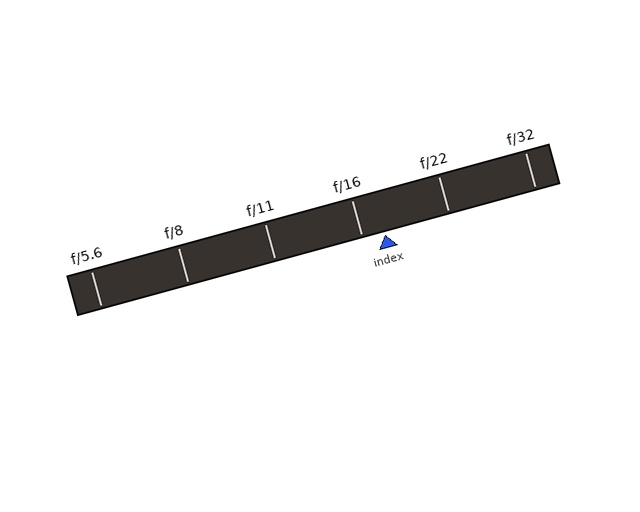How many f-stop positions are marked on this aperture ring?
There are 6 f-stop positions marked.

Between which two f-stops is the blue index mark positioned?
The index mark is between f/16 and f/22.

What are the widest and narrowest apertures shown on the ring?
The widest aperture shown is f/5.6 and the narrowest is f/32.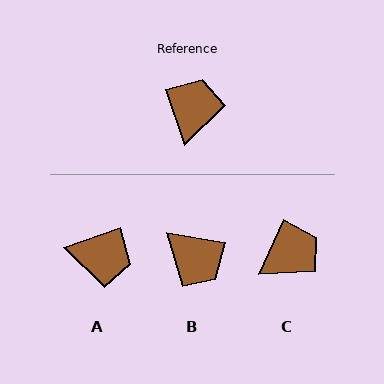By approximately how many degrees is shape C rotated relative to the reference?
Approximately 43 degrees clockwise.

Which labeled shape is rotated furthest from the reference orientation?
B, about 118 degrees away.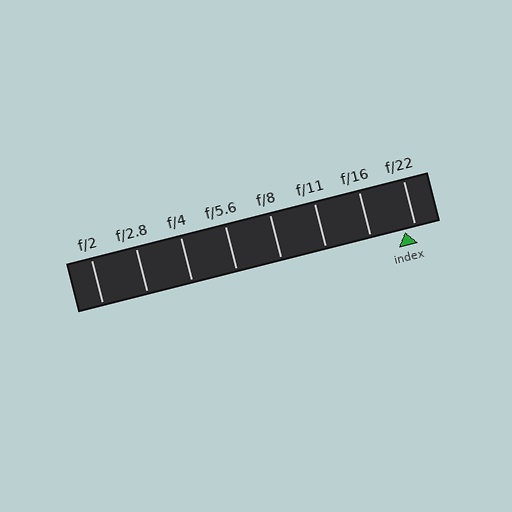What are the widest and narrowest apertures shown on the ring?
The widest aperture shown is f/2 and the narrowest is f/22.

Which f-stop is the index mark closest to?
The index mark is closest to f/22.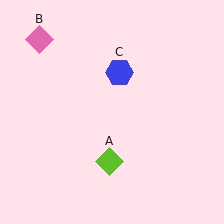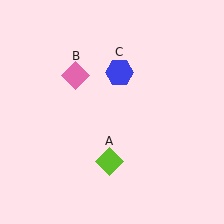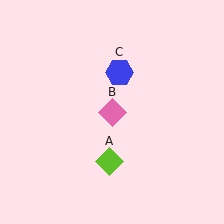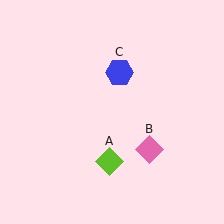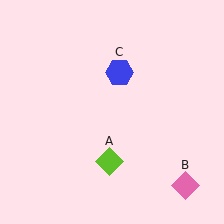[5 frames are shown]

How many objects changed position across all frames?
1 object changed position: pink diamond (object B).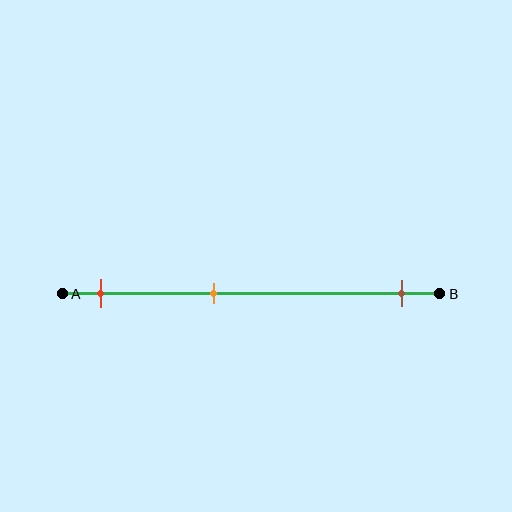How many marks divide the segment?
There are 3 marks dividing the segment.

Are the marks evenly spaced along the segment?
No, the marks are not evenly spaced.